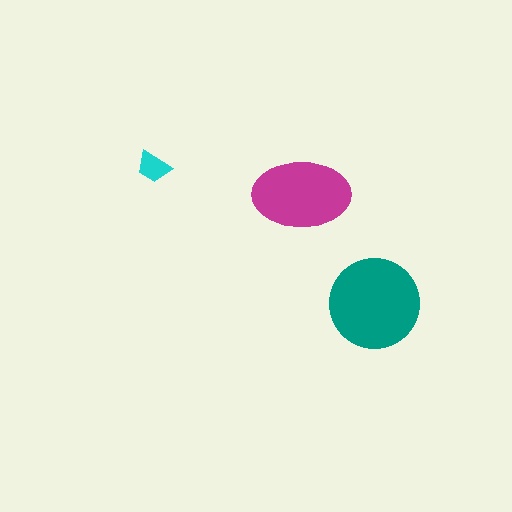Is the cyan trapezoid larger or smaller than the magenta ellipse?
Smaller.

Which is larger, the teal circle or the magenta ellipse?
The teal circle.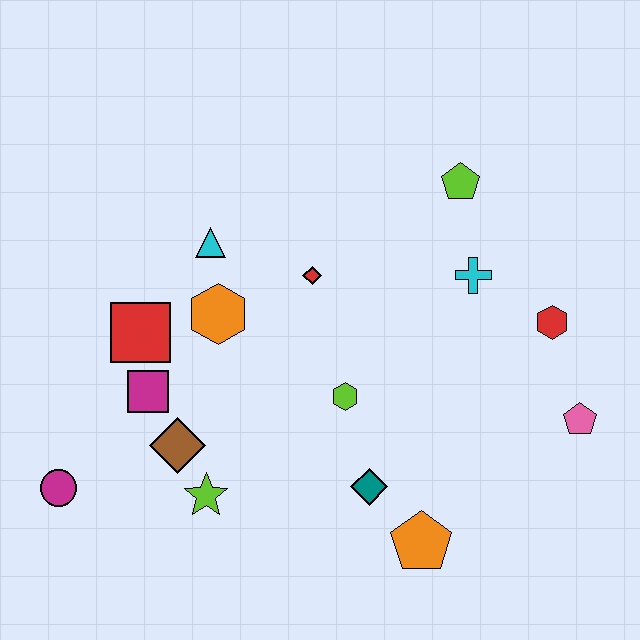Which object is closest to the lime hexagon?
The teal diamond is closest to the lime hexagon.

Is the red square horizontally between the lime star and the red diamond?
No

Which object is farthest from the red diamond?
The magenta circle is farthest from the red diamond.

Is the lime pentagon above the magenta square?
Yes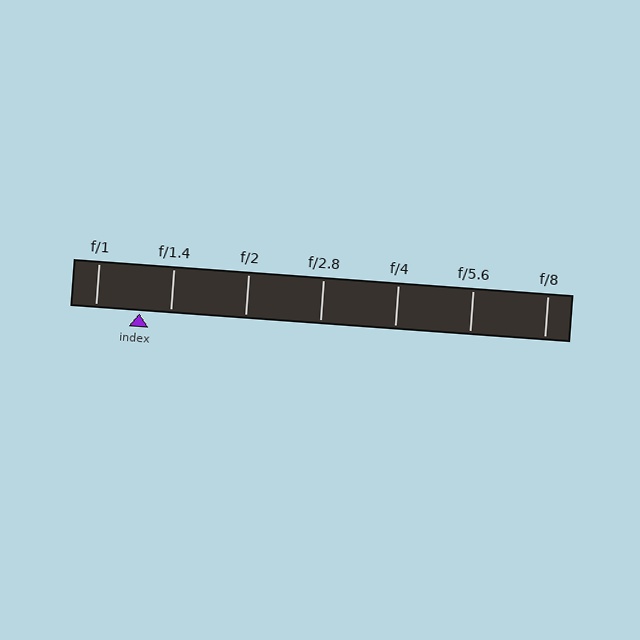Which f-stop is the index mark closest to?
The index mark is closest to f/1.4.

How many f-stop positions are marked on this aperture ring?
There are 7 f-stop positions marked.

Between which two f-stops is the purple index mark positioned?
The index mark is between f/1 and f/1.4.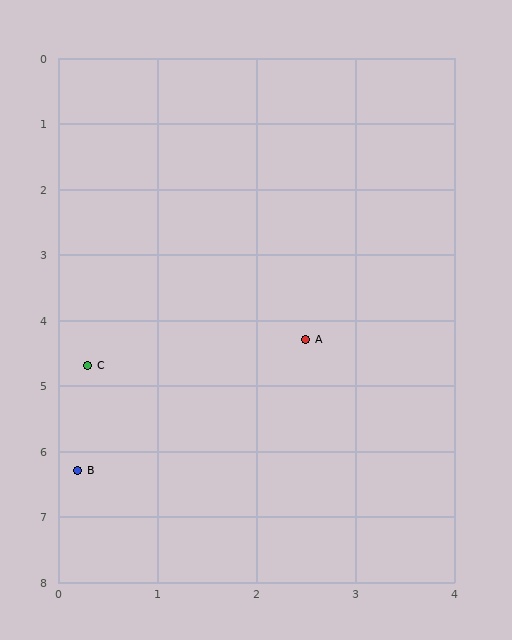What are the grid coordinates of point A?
Point A is at approximately (2.5, 4.3).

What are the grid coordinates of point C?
Point C is at approximately (0.3, 4.7).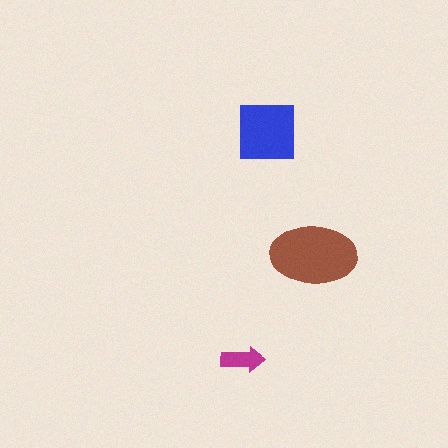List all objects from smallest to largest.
The magenta arrow, the blue square, the brown ellipse.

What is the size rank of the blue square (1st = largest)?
2nd.